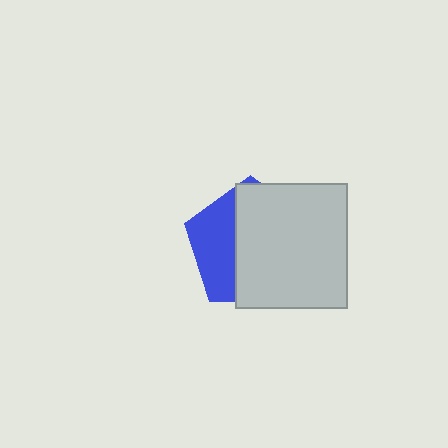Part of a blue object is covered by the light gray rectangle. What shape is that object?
It is a pentagon.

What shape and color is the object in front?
The object in front is a light gray rectangle.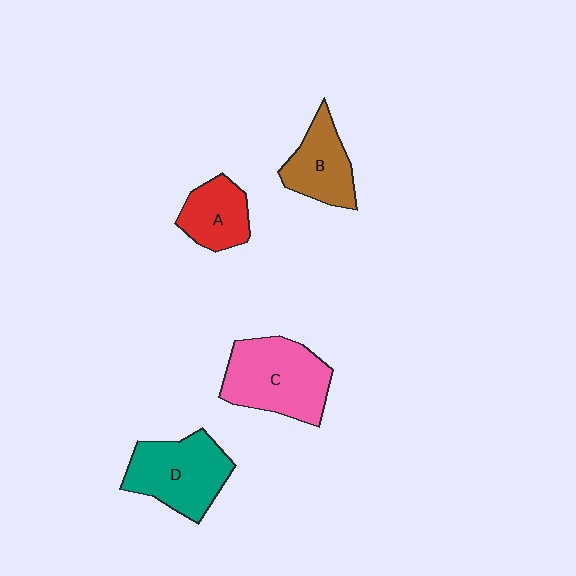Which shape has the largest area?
Shape C (pink).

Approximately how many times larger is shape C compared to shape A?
Approximately 1.8 times.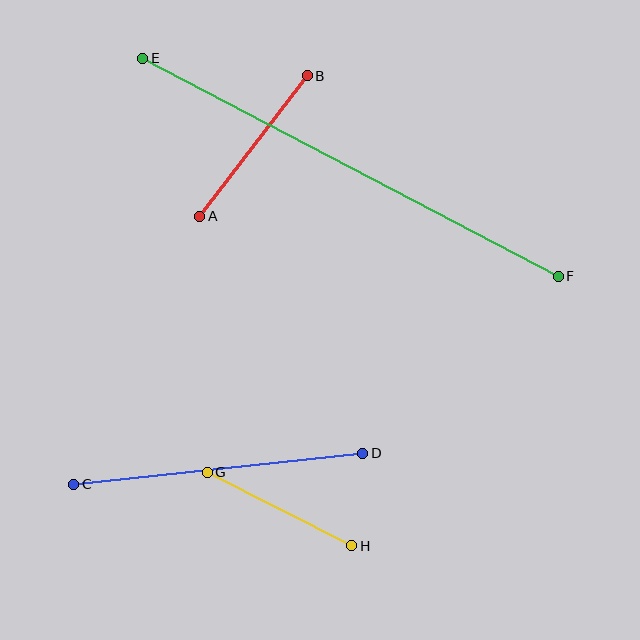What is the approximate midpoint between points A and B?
The midpoint is at approximately (253, 146) pixels.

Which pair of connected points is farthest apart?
Points E and F are farthest apart.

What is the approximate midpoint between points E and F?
The midpoint is at approximately (351, 167) pixels.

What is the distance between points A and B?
The distance is approximately 177 pixels.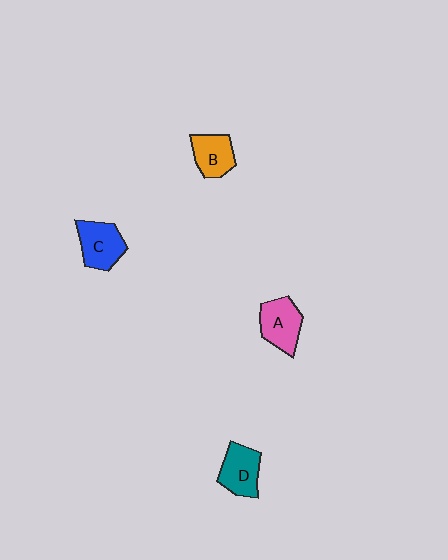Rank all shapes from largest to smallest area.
From largest to smallest: A (pink), C (blue), D (teal), B (orange).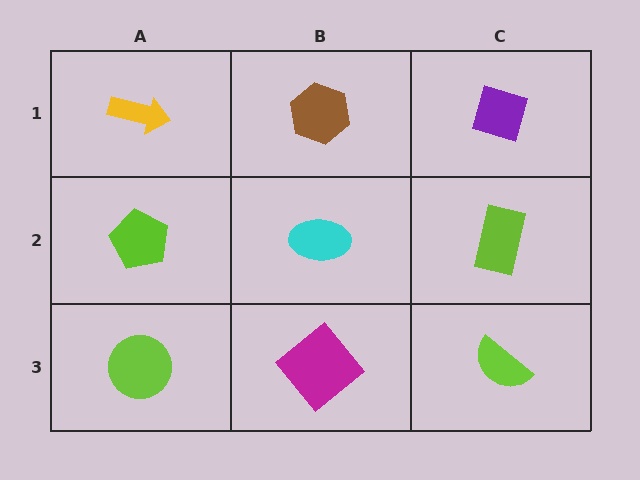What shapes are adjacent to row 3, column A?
A lime pentagon (row 2, column A), a magenta diamond (row 3, column B).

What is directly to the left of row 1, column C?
A brown hexagon.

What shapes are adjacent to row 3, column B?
A cyan ellipse (row 2, column B), a lime circle (row 3, column A), a lime semicircle (row 3, column C).